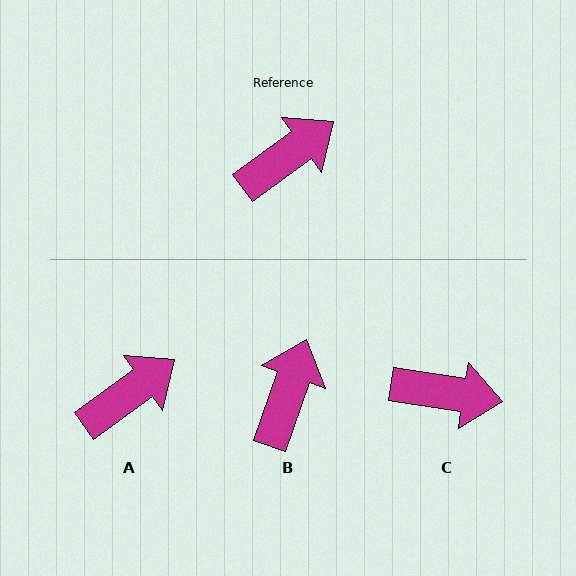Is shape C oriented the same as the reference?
No, it is off by about 45 degrees.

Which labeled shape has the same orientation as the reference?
A.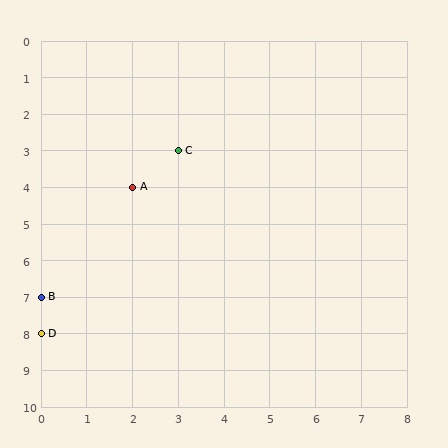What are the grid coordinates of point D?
Point D is at grid coordinates (0, 8).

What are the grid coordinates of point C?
Point C is at grid coordinates (3, 3).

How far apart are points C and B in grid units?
Points C and B are 3 columns and 4 rows apart (about 5.0 grid units diagonally).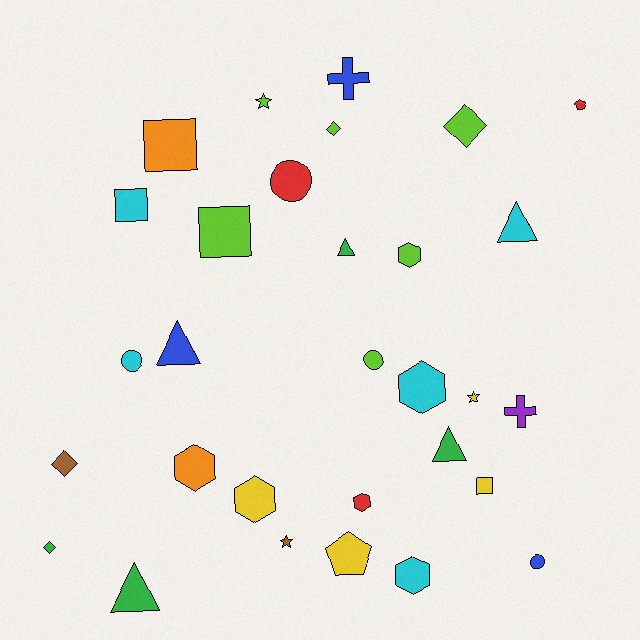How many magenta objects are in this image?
There are no magenta objects.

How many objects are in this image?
There are 30 objects.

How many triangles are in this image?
There are 5 triangles.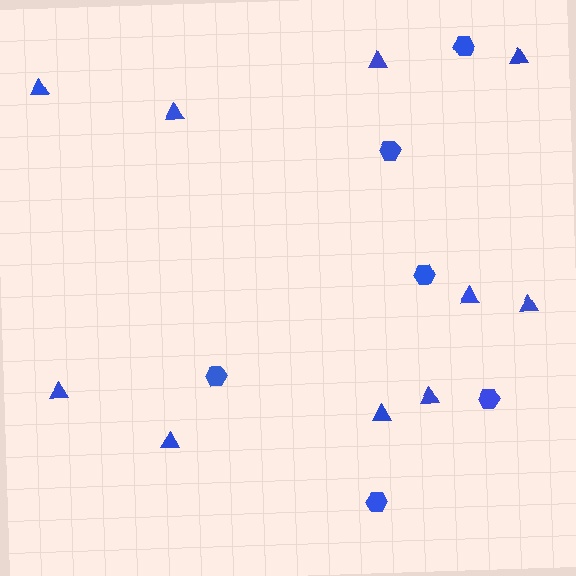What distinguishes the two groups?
There are 2 groups: one group of triangles (10) and one group of hexagons (6).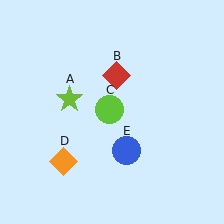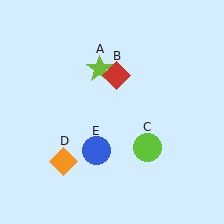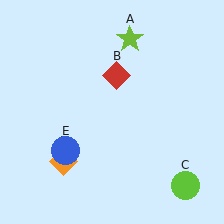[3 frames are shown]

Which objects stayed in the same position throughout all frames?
Red diamond (object B) and orange diamond (object D) remained stationary.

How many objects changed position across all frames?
3 objects changed position: lime star (object A), lime circle (object C), blue circle (object E).